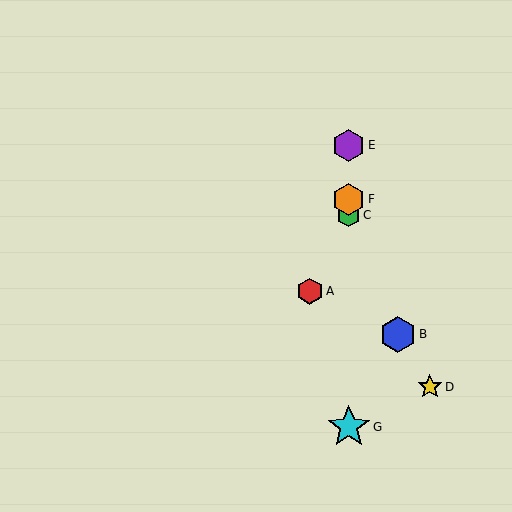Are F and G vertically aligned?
Yes, both are at x≈349.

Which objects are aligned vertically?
Objects C, E, F, G are aligned vertically.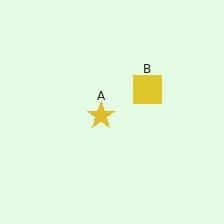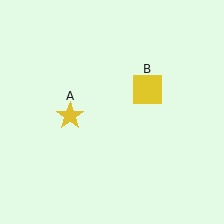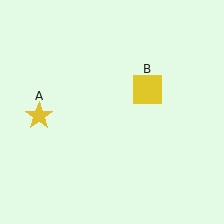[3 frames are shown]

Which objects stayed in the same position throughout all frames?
Yellow square (object B) remained stationary.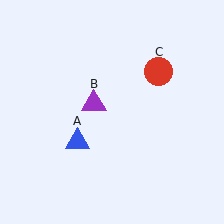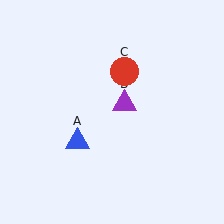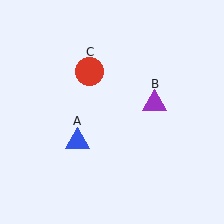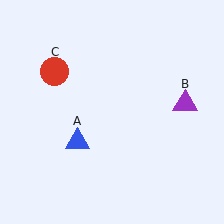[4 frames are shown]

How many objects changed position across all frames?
2 objects changed position: purple triangle (object B), red circle (object C).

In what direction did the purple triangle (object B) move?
The purple triangle (object B) moved right.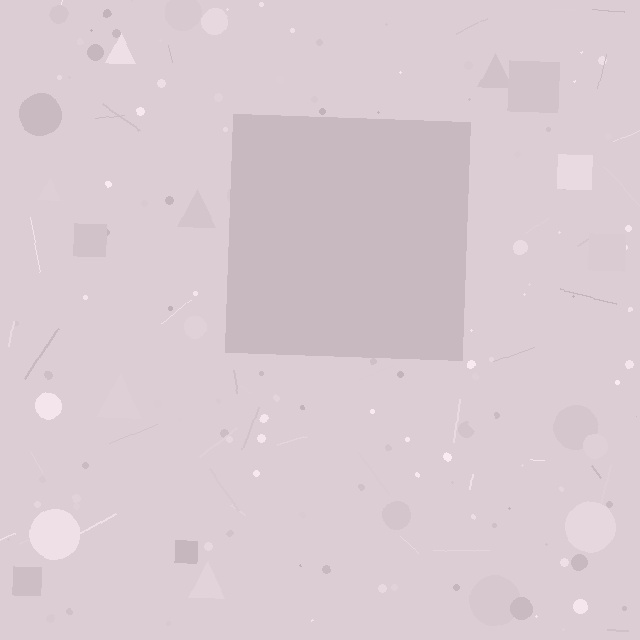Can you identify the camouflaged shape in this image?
The camouflaged shape is a square.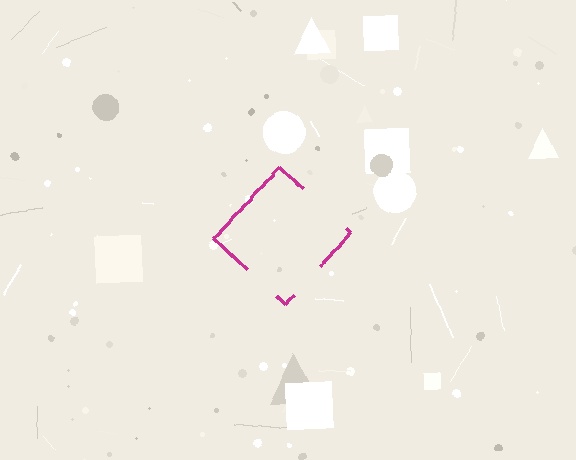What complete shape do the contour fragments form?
The contour fragments form a diamond.